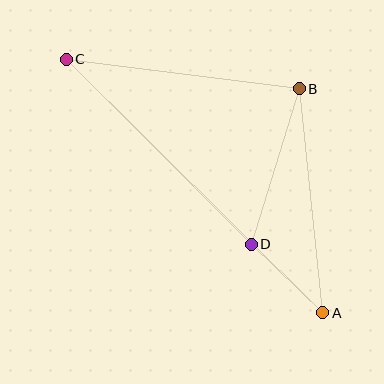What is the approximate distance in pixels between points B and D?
The distance between B and D is approximately 162 pixels.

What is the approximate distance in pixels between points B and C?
The distance between B and C is approximately 235 pixels.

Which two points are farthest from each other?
Points A and C are farthest from each other.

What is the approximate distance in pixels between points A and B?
The distance between A and B is approximately 225 pixels.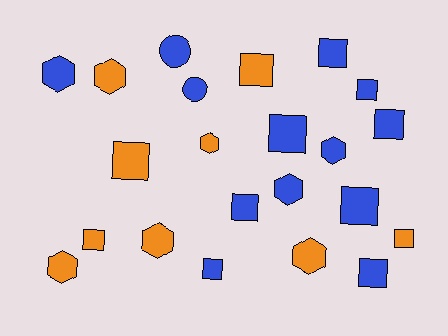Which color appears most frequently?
Blue, with 13 objects.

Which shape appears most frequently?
Square, with 12 objects.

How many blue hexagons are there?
There are 3 blue hexagons.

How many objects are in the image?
There are 22 objects.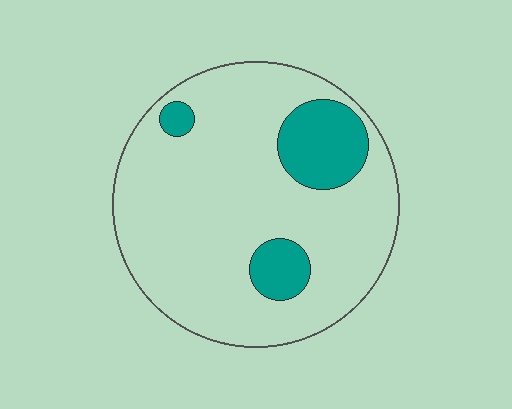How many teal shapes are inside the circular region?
3.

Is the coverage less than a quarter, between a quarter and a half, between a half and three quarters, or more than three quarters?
Less than a quarter.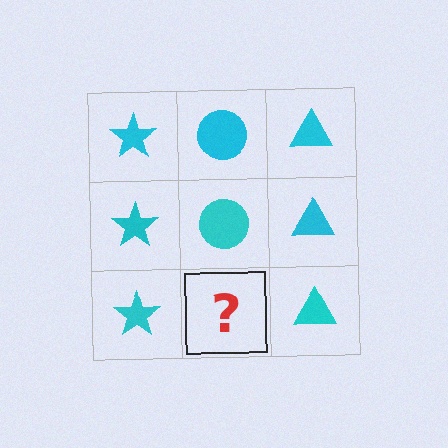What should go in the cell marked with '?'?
The missing cell should contain a cyan circle.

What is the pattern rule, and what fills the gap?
The rule is that each column has a consistent shape. The gap should be filled with a cyan circle.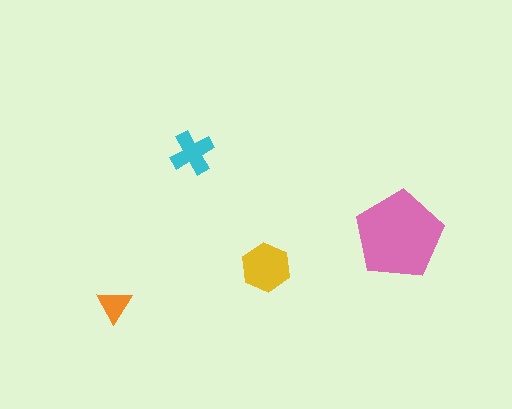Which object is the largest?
The pink pentagon.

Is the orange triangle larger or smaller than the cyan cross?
Smaller.